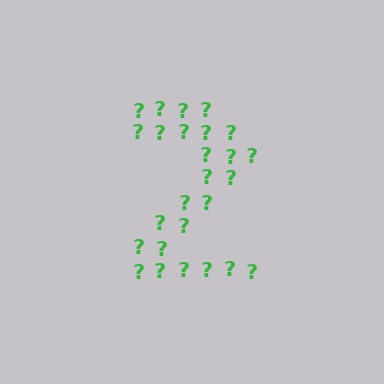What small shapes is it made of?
It is made of small question marks.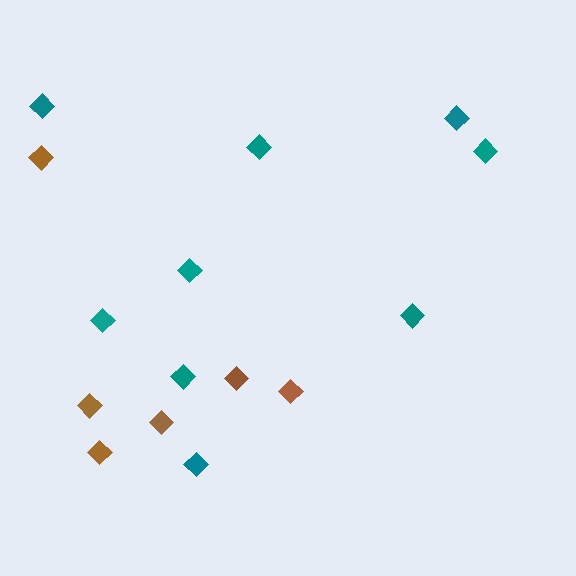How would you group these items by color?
There are 2 groups: one group of brown diamonds (6) and one group of teal diamonds (9).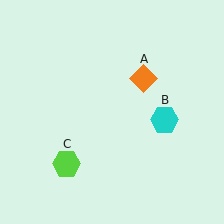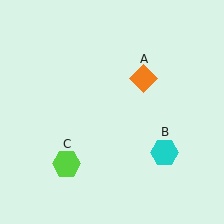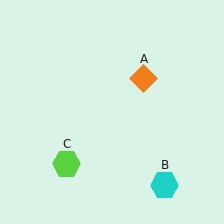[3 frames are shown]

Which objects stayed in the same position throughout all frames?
Orange diamond (object A) and lime hexagon (object C) remained stationary.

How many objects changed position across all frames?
1 object changed position: cyan hexagon (object B).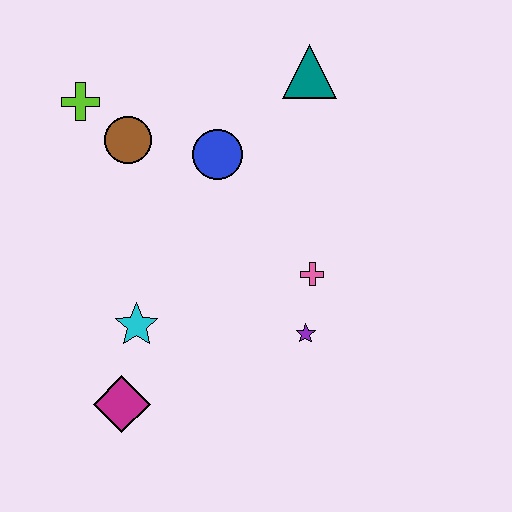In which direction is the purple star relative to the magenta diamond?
The purple star is to the right of the magenta diamond.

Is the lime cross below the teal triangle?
Yes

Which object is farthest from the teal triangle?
The magenta diamond is farthest from the teal triangle.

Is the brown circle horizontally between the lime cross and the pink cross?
Yes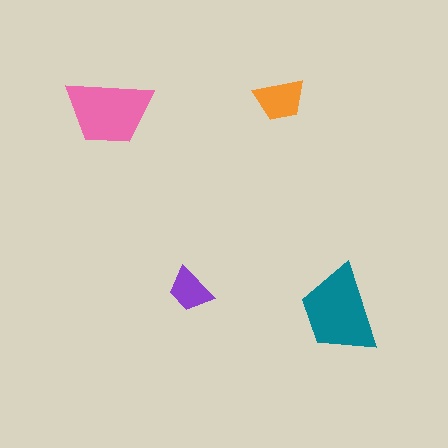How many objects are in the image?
There are 4 objects in the image.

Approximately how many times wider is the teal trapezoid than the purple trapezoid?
About 2 times wider.